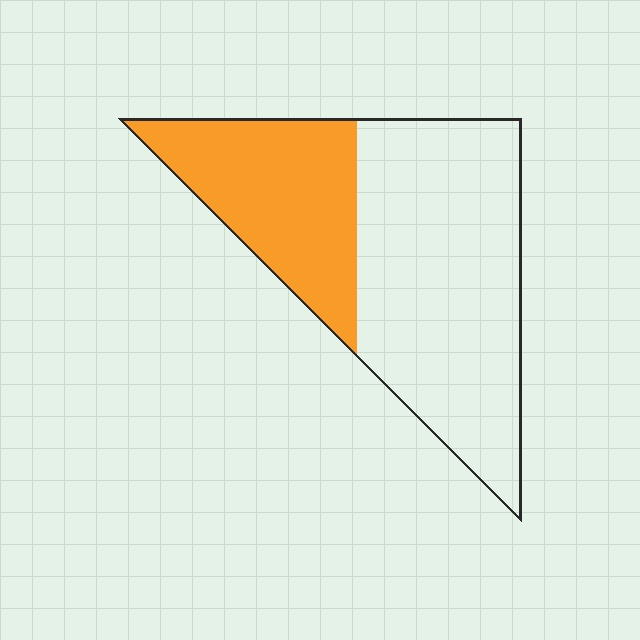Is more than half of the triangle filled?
No.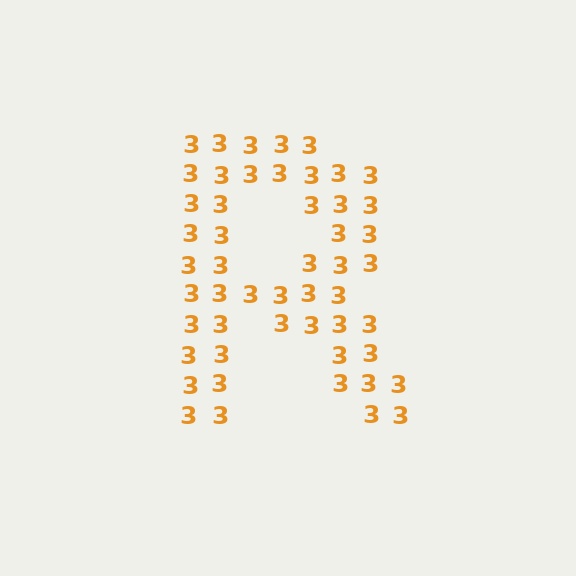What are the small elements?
The small elements are digit 3's.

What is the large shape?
The large shape is the letter R.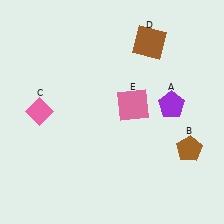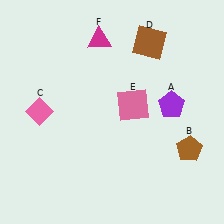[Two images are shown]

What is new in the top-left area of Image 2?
A magenta triangle (F) was added in the top-left area of Image 2.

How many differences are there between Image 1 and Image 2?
There is 1 difference between the two images.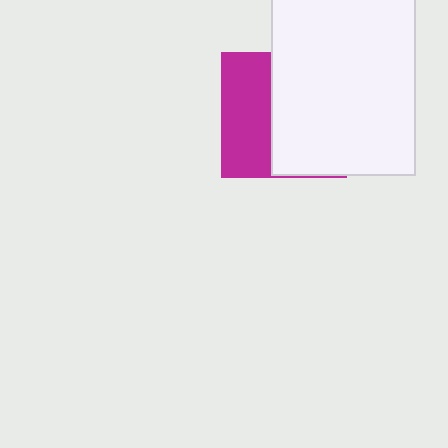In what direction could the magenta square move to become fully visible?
The magenta square could move left. That would shift it out from behind the white rectangle entirely.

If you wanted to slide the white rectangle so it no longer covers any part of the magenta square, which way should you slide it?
Slide it right — that is the most direct way to separate the two shapes.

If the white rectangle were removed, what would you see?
You would see the complete magenta square.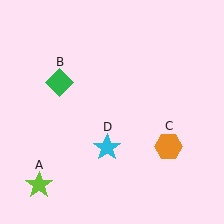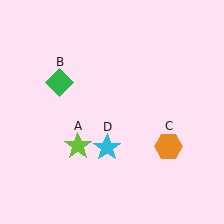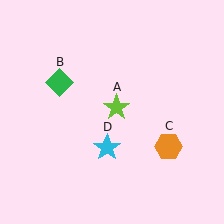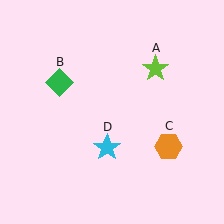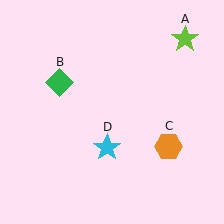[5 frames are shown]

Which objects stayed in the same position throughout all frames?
Green diamond (object B) and orange hexagon (object C) and cyan star (object D) remained stationary.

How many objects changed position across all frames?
1 object changed position: lime star (object A).